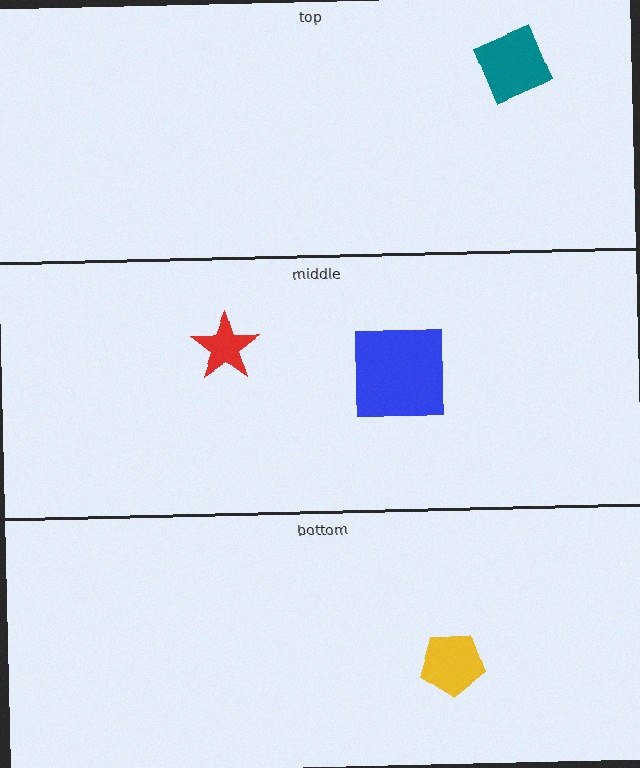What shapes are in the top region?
The teal diamond.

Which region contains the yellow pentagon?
The bottom region.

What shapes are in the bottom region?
The yellow pentagon.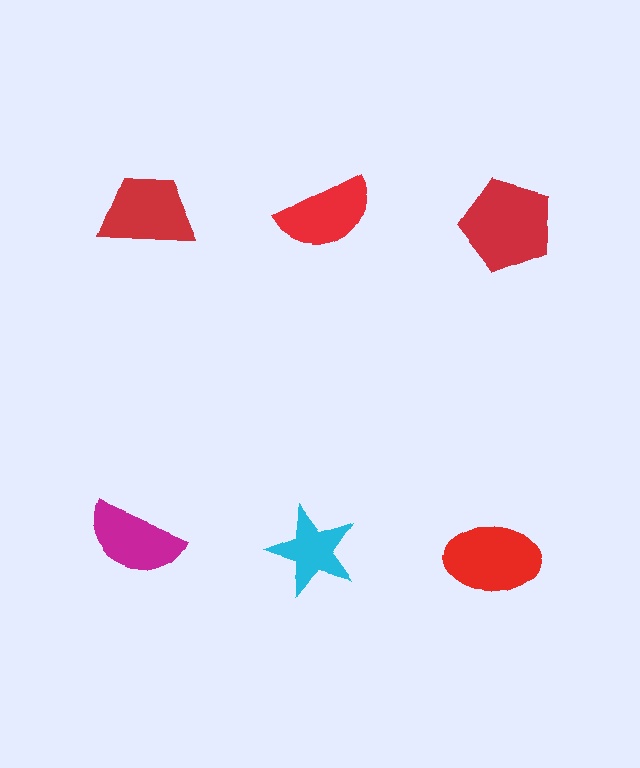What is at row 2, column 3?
A red ellipse.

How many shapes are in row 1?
3 shapes.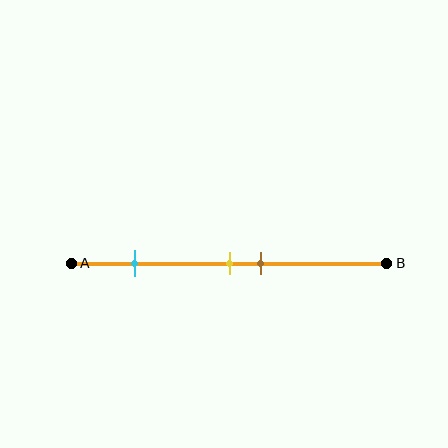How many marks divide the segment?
There are 3 marks dividing the segment.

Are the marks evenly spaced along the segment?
No, the marks are not evenly spaced.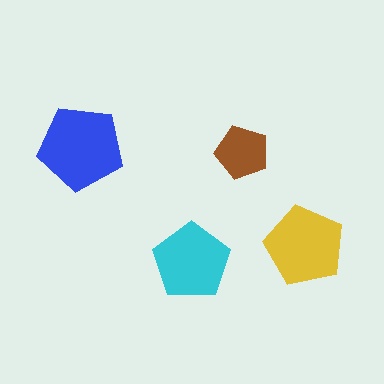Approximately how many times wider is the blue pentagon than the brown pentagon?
About 1.5 times wider.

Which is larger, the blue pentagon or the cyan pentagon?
The blue one.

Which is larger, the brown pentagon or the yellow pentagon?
The yellow one.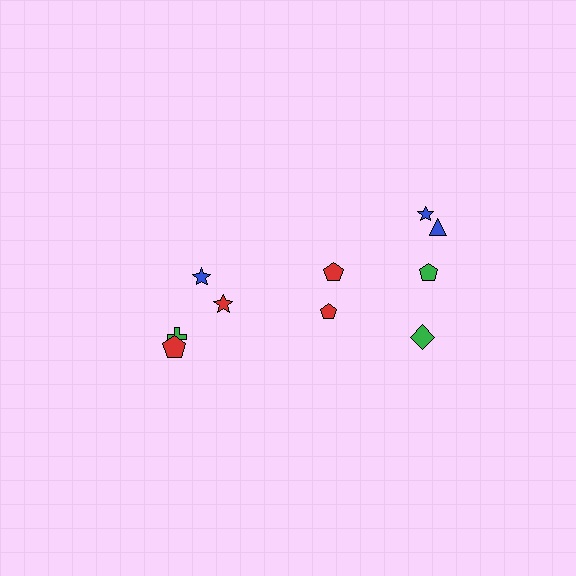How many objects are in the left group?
There are 4 objects.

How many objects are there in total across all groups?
There are 10 objects.